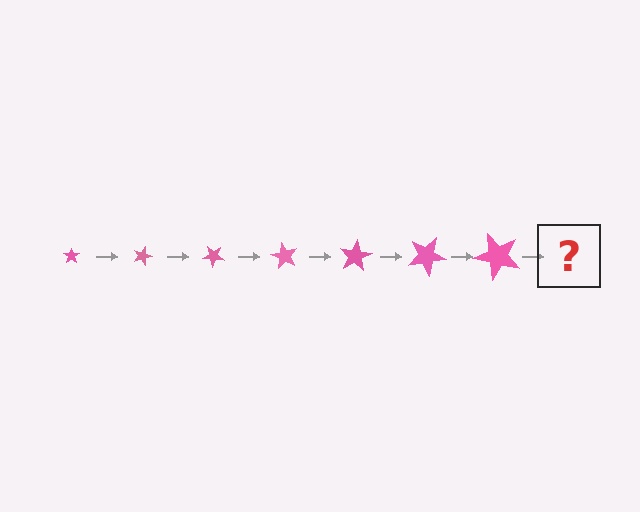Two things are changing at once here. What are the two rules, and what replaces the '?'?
The two rules are that the star grows larger each step and it rotates 20 degrees each step. The '?' should be a star, larger than the previous one and rotated 140 degrees from the start.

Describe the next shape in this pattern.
It should be a star, larger than the previous one and rotated 140 degrees from the start.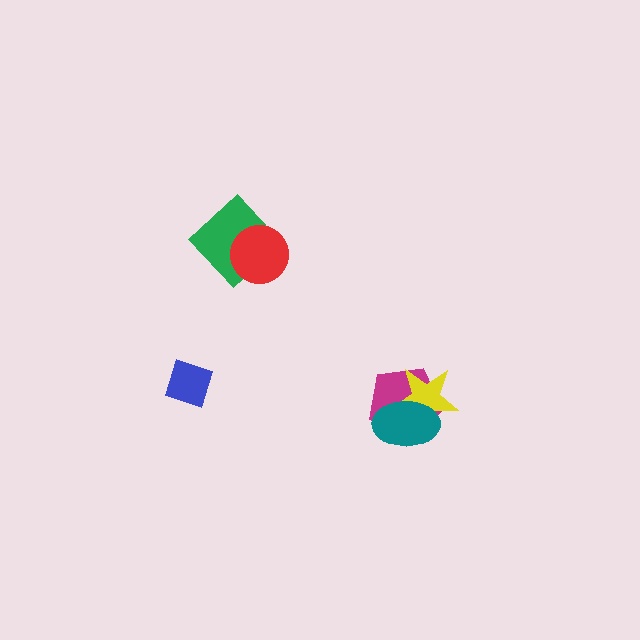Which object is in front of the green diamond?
The red circle is in front of the green diamond.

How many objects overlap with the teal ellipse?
2 objects overlap with the teal ellipse.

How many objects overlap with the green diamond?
1 object overlaps with the green diamond.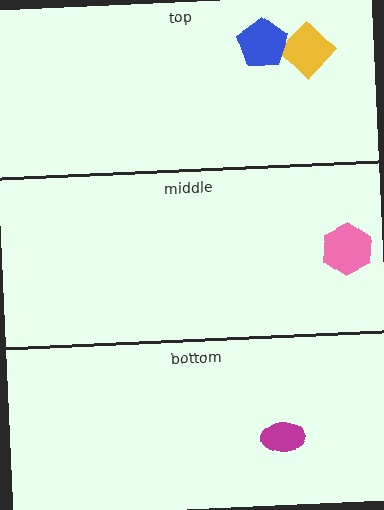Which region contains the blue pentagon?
The top region.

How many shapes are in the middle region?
1.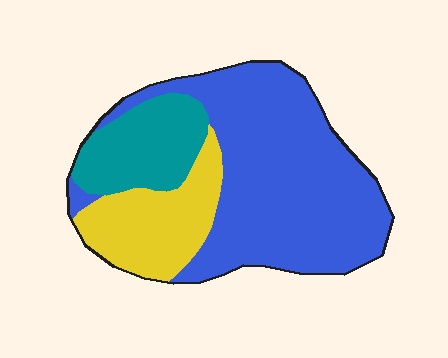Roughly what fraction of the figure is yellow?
Yellow covers roughly 20% of the figure.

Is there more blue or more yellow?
Blue.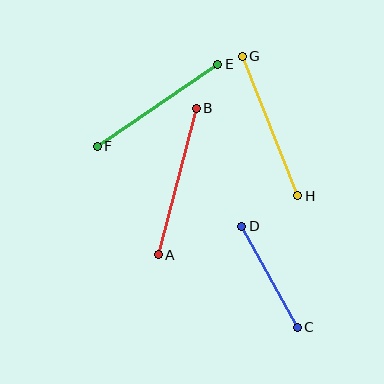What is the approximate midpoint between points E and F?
The midpoint is at approximately (157, 105) pixels.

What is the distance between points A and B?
The distance is approximately 152 pixels.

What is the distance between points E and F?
The distance is approximately 146 pixels.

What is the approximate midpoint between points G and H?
The midpoint is at approximately (270, 126) pixels.